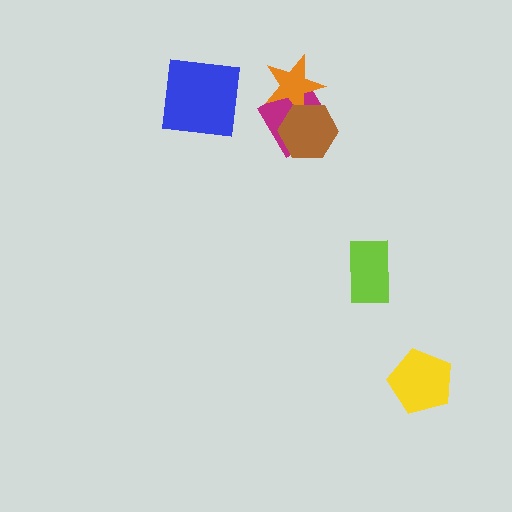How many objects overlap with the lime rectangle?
0 objects overlap with the lime rectangle.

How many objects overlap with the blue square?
0 objects overlap with the blue square.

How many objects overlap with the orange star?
2 objects overlap with the orange star.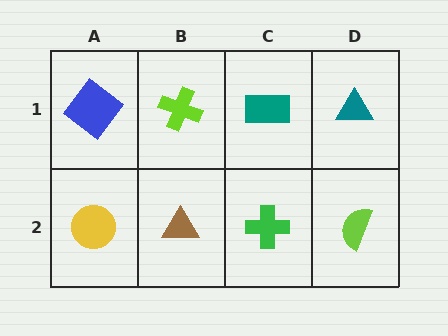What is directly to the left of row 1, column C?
A lime cross.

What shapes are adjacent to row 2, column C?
A teal rectangle (row 1, column C), a brown triangle (row 2, column B), a lime semicircle (row 2, column D).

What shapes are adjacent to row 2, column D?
A teal triangle (row 1, column D), a green cross (row 2, column C).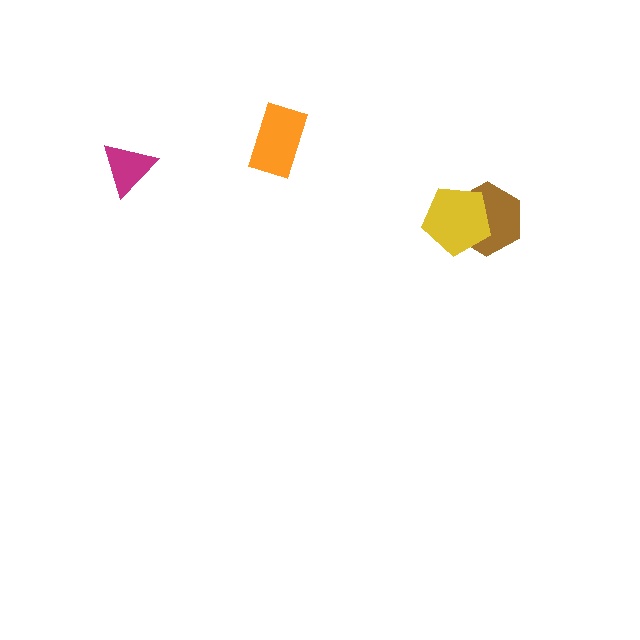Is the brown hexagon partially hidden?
Yes, it is partially covered by another shape.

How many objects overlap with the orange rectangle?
0 objects overlap with the orange rectangle.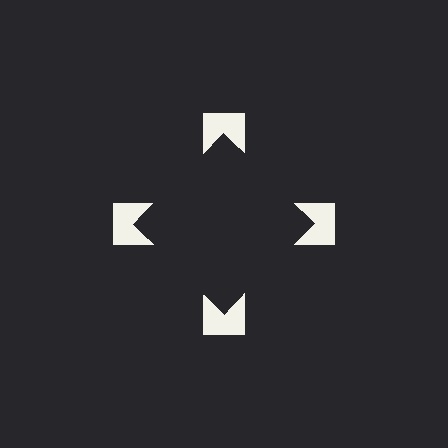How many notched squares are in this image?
There are 4 — one at each vertex of the illusory square.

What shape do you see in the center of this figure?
An illusory square — its edges are inferred from the aligned wedge cuts in the notched squares, not physically drawn.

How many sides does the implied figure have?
4 sides.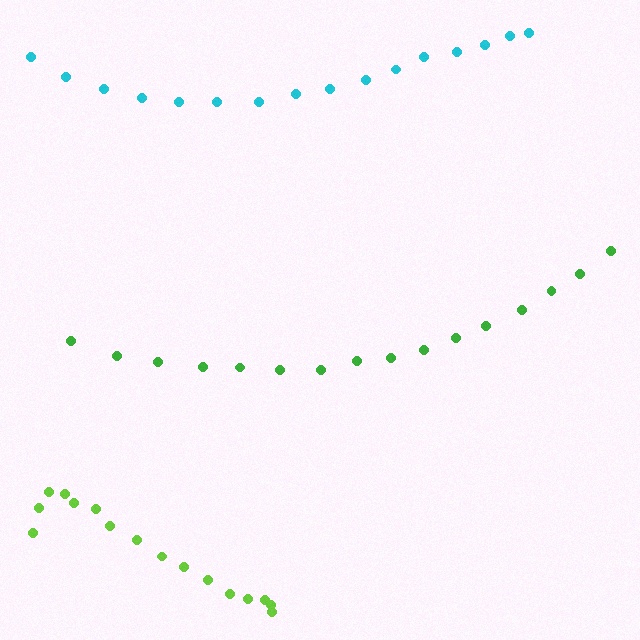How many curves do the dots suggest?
There are 3 distinct paths.